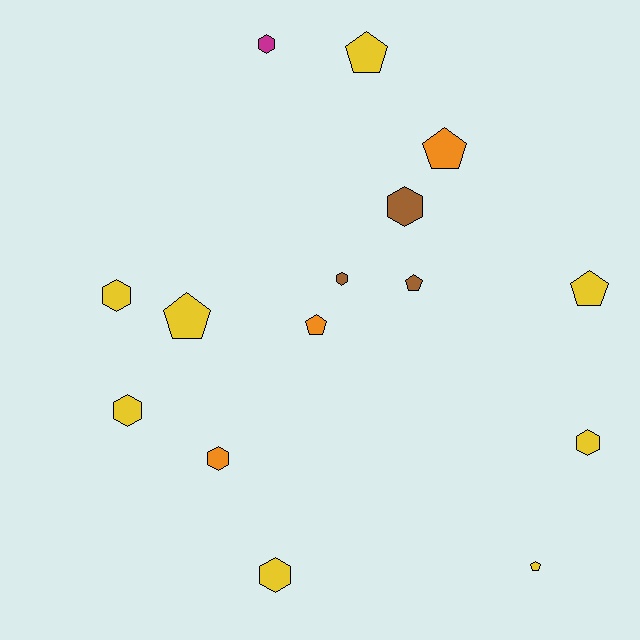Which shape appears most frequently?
Hexagon, with 8 objects.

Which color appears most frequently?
Yellow, with 8 objects.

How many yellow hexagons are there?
There are 4 yellow hexagons.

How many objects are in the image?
There are 15 objects.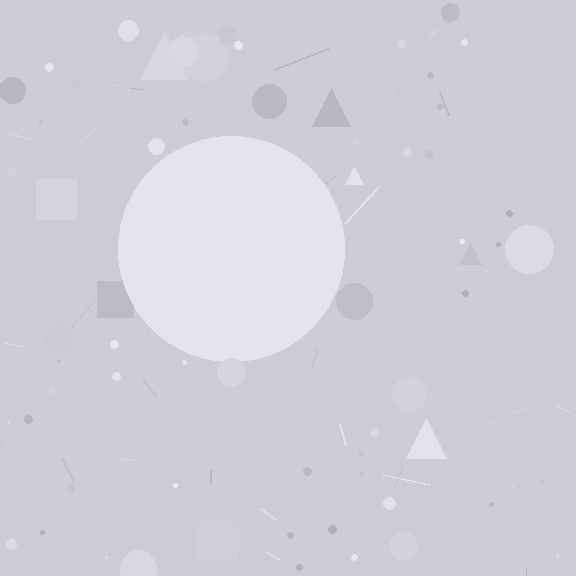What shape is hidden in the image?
A circle is hidden in the image.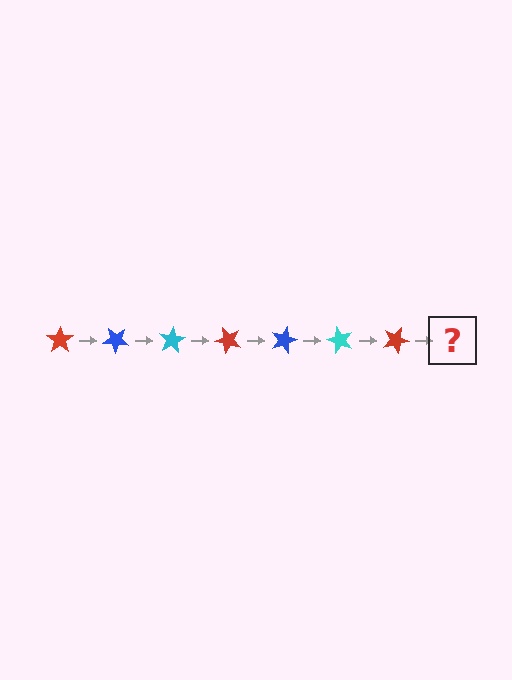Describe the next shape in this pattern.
It should be a blue star, rotated 280 degrees from the start.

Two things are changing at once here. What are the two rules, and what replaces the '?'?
The two rules are that it rotates 40 degrees each step and the color cycles through red, blue, and cyan. The '?' should be a blue star, rotated 280 degrees from the start.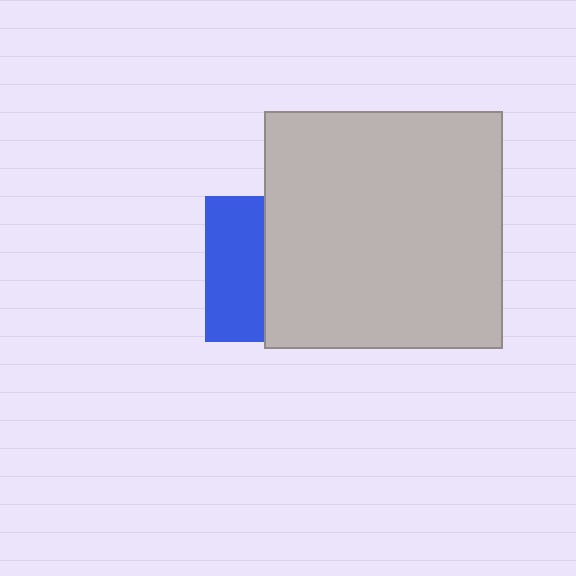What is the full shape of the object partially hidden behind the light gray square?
The partially hidden object is a blue square.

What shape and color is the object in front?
The object in front is a light gray square.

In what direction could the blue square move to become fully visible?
The blue square could move left. That would shift it out from behind the light gray square entirely.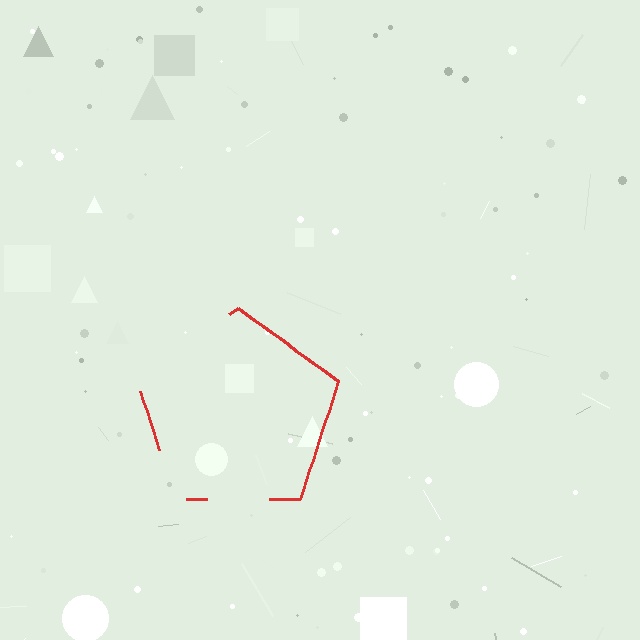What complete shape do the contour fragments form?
The contour fragments form a pentagon.